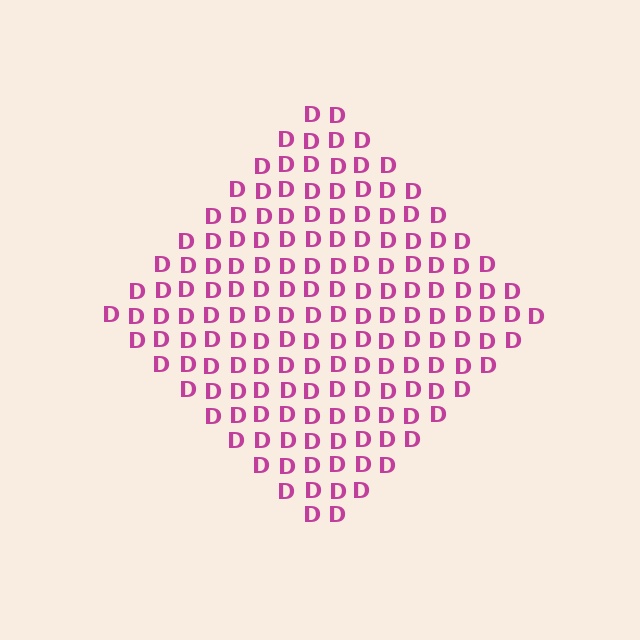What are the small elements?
The small elements are letter D's.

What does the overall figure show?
The overall figure shows a diamond.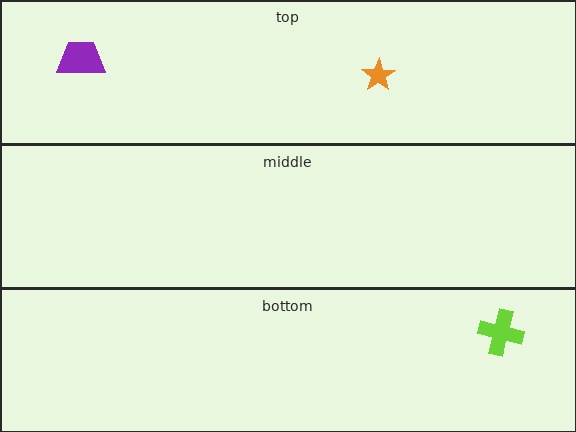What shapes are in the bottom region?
The lime cross.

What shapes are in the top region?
The purple trapezoid, the orange star.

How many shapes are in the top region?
2.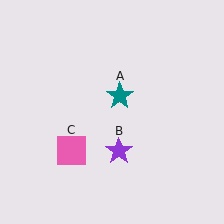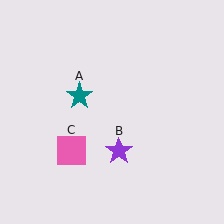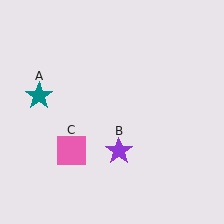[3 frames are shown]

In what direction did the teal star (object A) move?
The teal star (object A) moved left.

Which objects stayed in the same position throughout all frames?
Purple star (object B) and pink square (object C) remained stationary.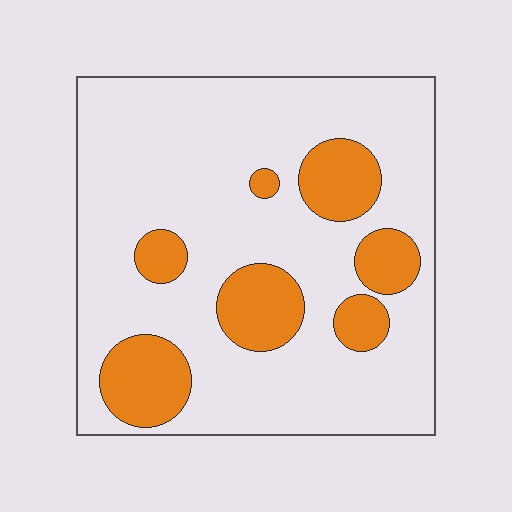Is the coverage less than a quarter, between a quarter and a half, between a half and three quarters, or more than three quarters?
Less than a quarter.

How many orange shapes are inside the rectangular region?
7.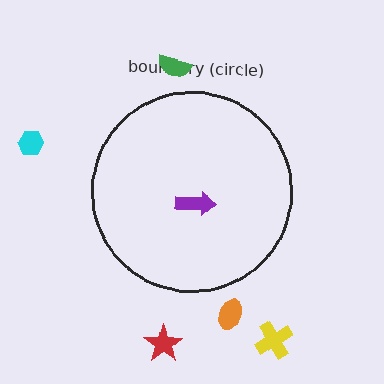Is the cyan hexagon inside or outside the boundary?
Outside.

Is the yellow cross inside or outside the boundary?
Outside.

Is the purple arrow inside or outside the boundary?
Inside.